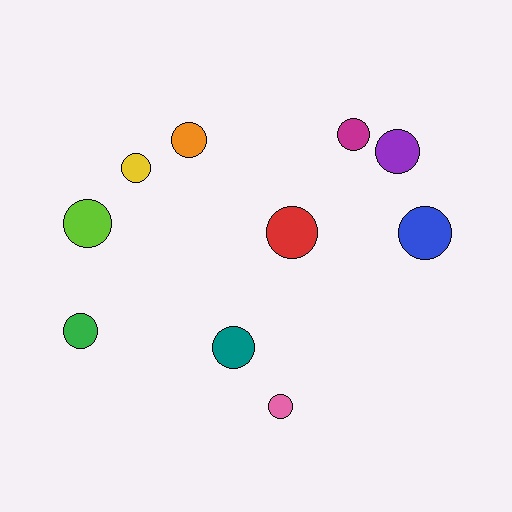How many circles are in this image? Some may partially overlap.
There are 10 circles.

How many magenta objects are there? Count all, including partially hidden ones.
There is 1 magenta object.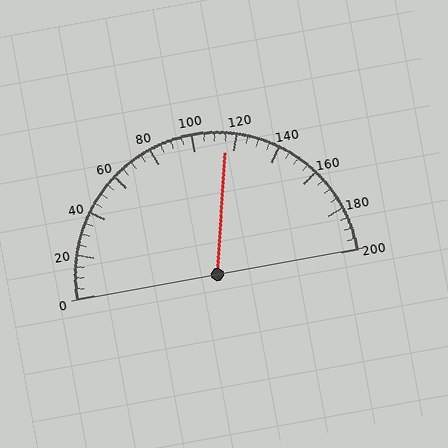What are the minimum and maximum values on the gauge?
The gauge ranges from 0 to 200.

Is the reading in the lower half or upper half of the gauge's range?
The reading is in the upper half of the range (0 to 200).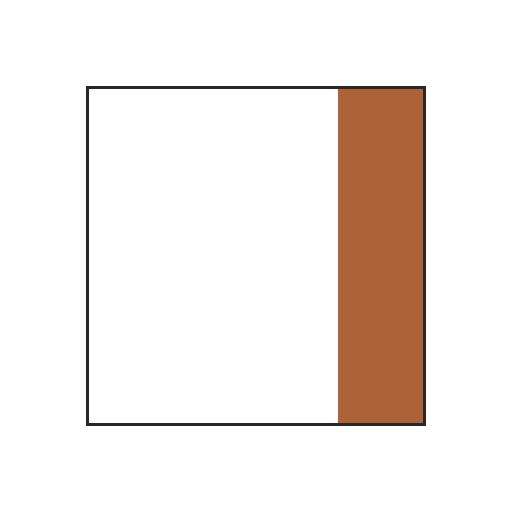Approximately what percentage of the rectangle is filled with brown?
Approximately 25%.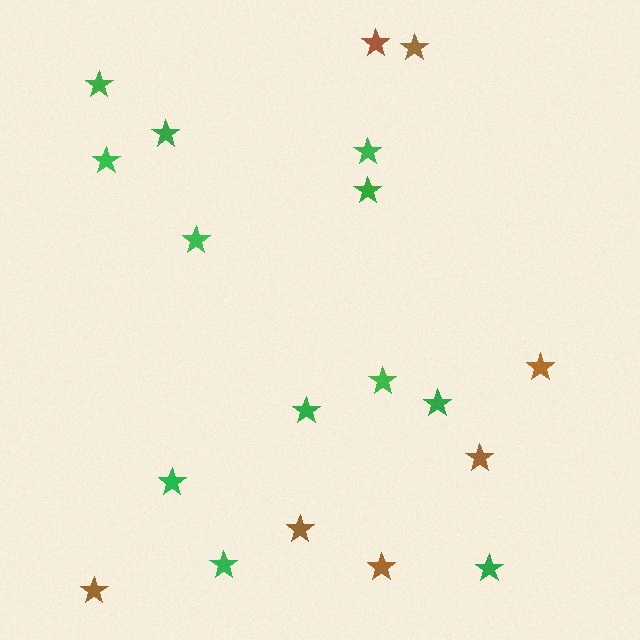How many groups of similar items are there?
There are 2 groups: one group of brown stars (7) and one group of green stars (12).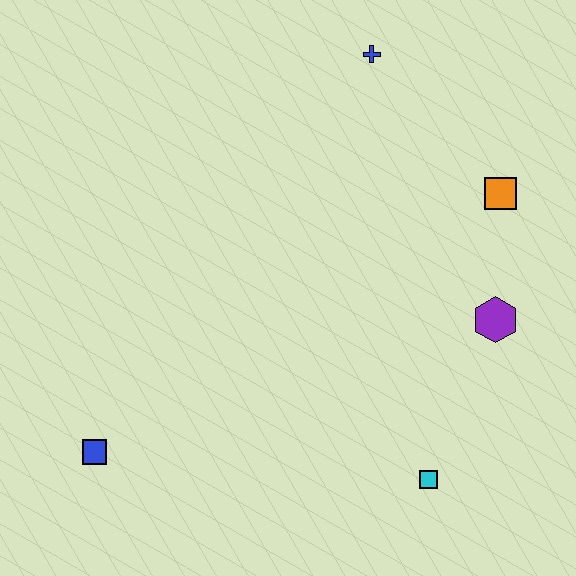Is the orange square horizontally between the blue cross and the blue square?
No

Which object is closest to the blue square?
The cyan square is closest to the blue square.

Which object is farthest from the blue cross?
The blue square is farthest from the blue cross.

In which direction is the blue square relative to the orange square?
The blue square is to the left of the orange square.